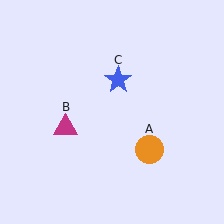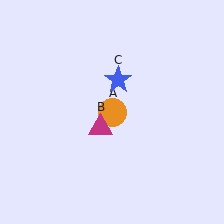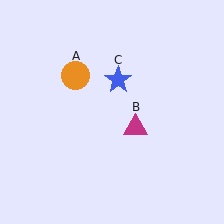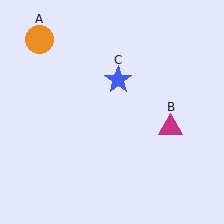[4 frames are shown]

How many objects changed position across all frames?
2 objects changed position: orange circle (object A), magenta triangle (object B).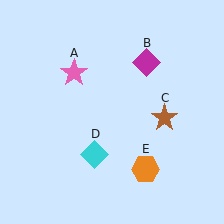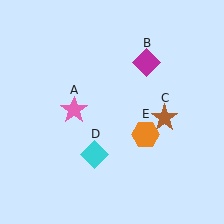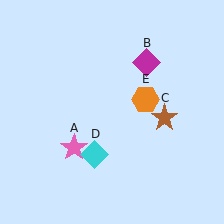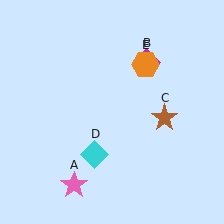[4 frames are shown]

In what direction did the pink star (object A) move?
The pink star (object A) moved down.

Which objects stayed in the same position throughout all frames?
Magenta diamond (object B) and brown star (object C) and cyan diamond (object D) remained stationary.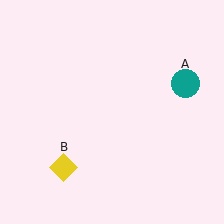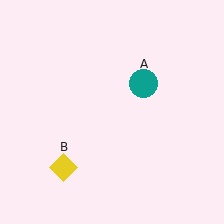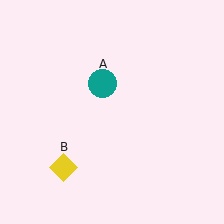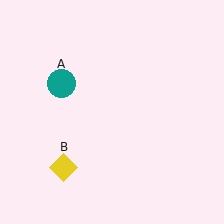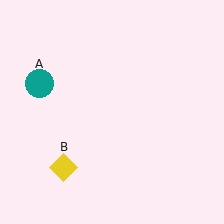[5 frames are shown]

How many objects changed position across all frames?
1 object changed position: teal circle (object A).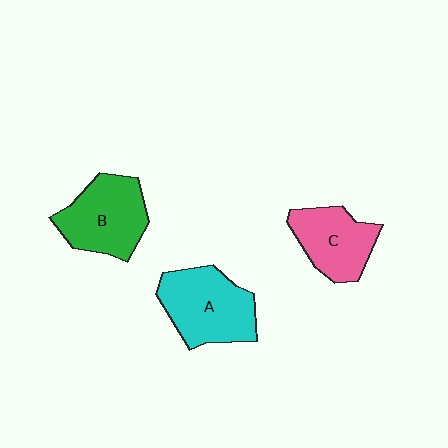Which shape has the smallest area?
Shape C (pink).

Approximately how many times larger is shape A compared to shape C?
Approximately 1.3 times.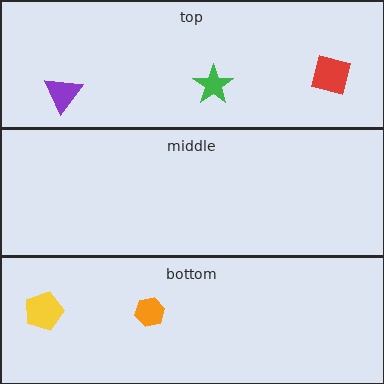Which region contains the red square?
The top region.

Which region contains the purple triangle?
The top region.